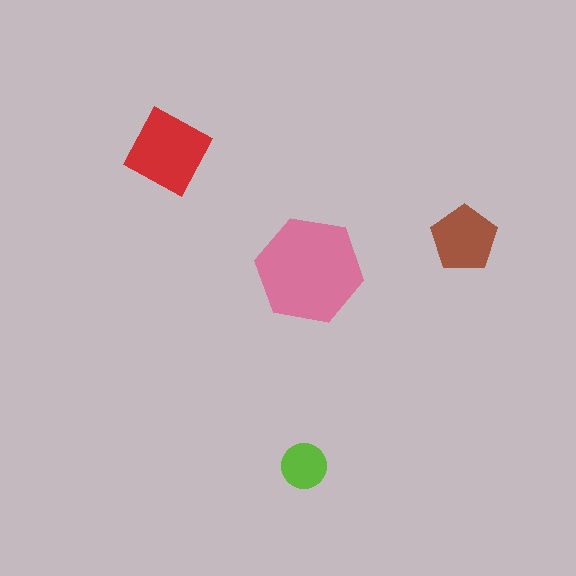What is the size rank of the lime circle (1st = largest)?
4th.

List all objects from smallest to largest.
The lime circle, the brown pentagon, the red square, the pink hexagon.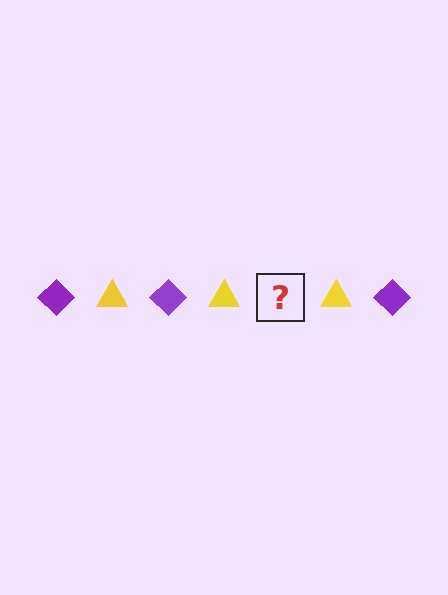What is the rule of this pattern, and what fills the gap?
The rule is that the pattern alternates between purple diamond and yellow triangle. The gap should be filled with a purple diamond.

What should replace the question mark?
The question mark should be replaced with a purple diamond.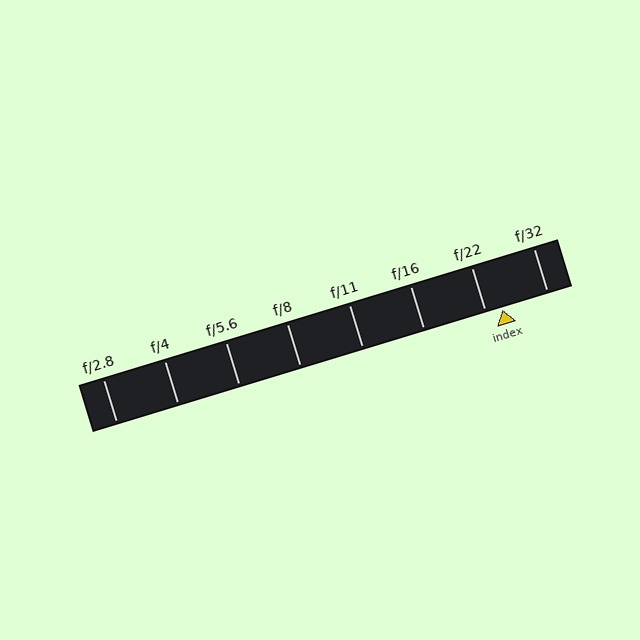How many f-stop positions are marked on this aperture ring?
There are 8 f-stop positions marked.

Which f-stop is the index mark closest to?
The index mark is closest to f/22.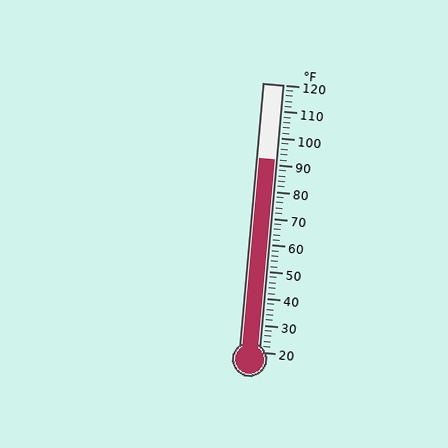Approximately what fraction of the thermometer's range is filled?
The thermometer is filled to approximately 70% of its range.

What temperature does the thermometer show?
The thermometer shows approximately 92°F.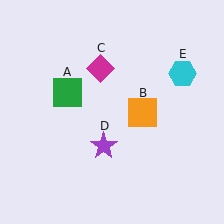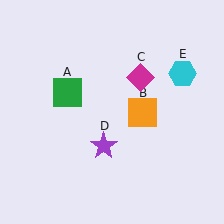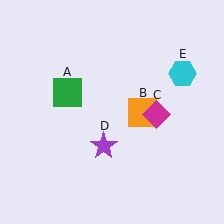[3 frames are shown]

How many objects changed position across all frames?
1 object changed position: magenta diamond (object C).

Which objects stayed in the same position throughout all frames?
Green square (object A) and orange square (object B) and purple star (object D) and cyan hexagon (object E) remained stationary.